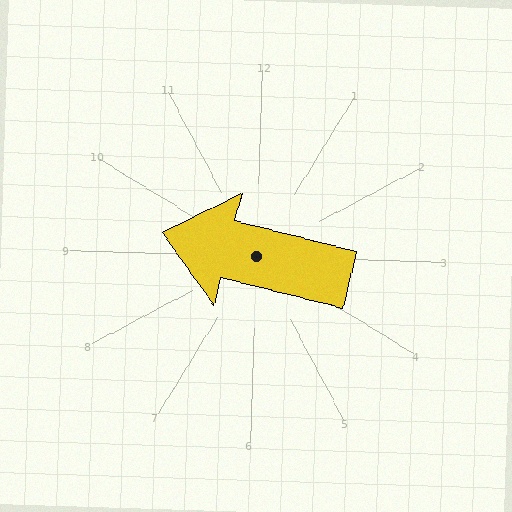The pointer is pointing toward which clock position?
Roughly 9 o'clock.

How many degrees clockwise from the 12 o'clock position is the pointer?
Approximately 282 degrees.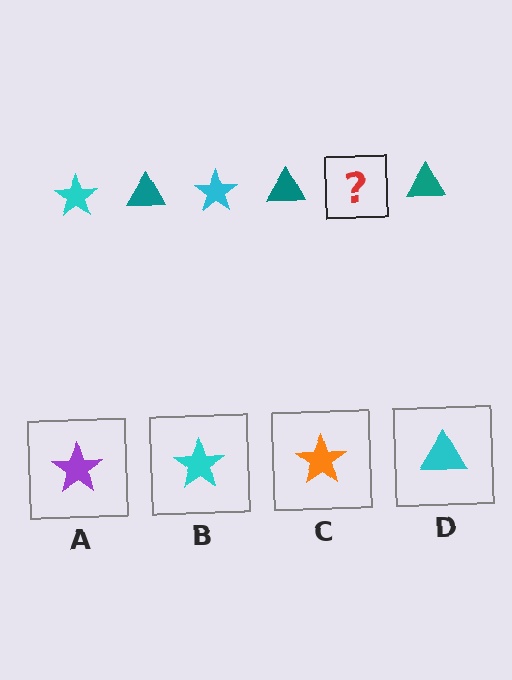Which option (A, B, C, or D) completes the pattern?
B.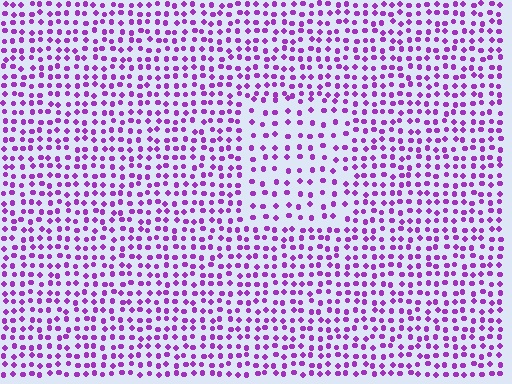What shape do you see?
I see a rectangle.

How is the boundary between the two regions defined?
The boundary is defined by a change in element density (approximately 1.7x ratio). All elements are the same color, size, and shape.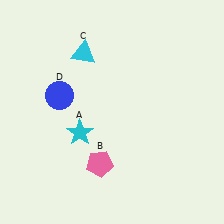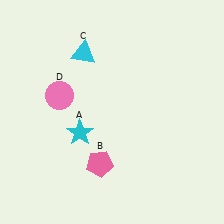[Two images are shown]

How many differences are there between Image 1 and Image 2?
There is 1 difference between the two images.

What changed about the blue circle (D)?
In Image 1, D is blue. In Image 2, it changed to pink.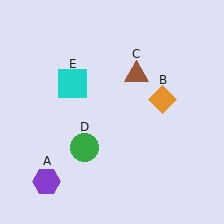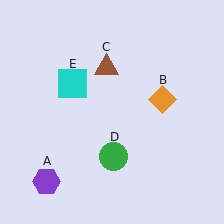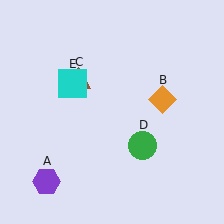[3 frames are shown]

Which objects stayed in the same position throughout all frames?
Purple hexagon (object A) and orange diamond (object B) and cyan square (object E) remained stationary.